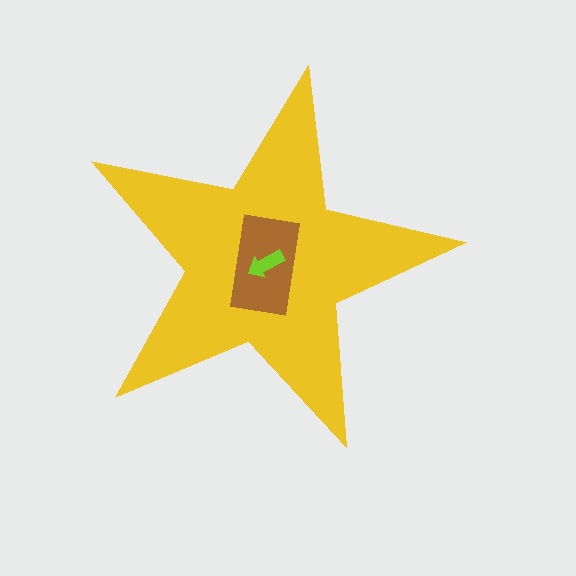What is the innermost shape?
The lime arrow.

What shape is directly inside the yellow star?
The brown rectangle.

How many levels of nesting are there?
3.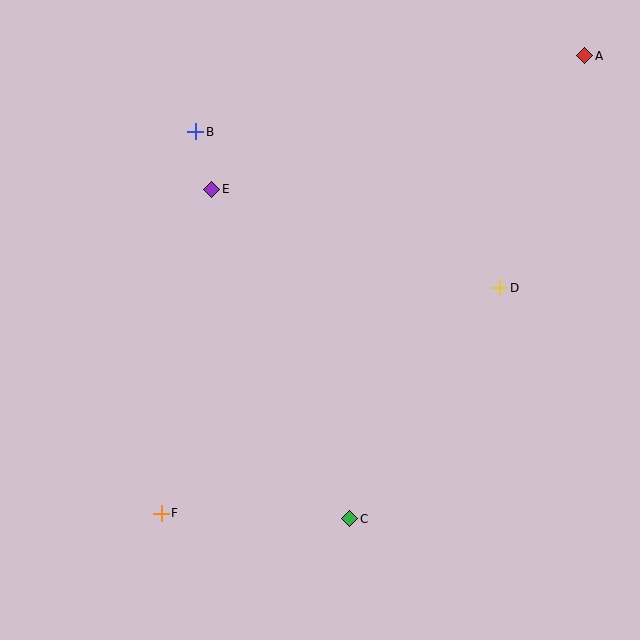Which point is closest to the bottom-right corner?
Point C is closest to the bottom-right corner.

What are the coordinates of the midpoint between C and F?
The midpoint between C and F is at (255, 516).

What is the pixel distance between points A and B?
The distance between A and B is 397 pixels.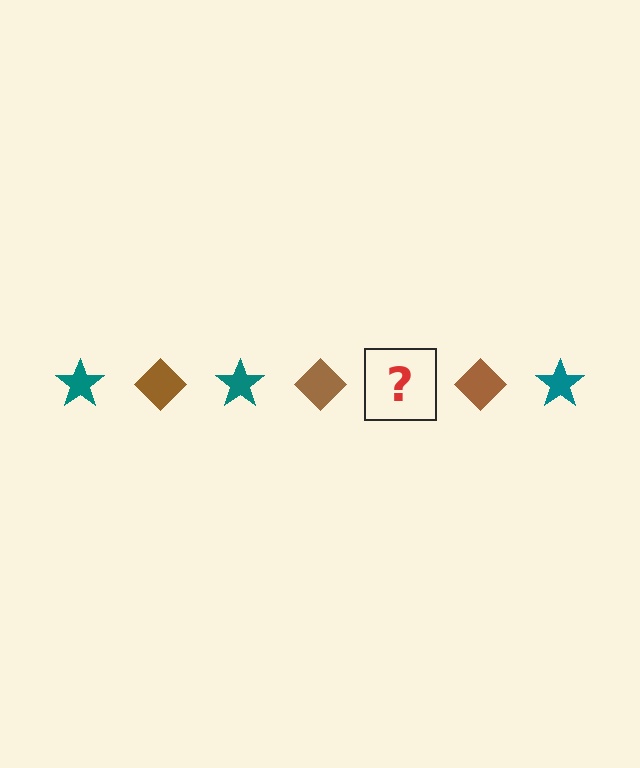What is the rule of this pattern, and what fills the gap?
The rule is that the pattern alternates between teal star and brown diamond. The gap should be filled with a teal star.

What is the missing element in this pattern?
The missing element is a teal star.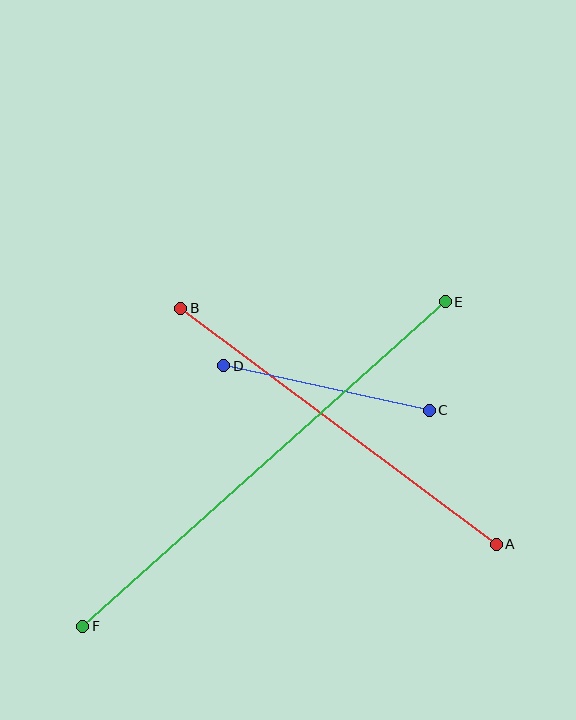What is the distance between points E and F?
The distance is approximately 487 pixels.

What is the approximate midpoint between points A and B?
The midpoint is at approximately (339, 426) pixels.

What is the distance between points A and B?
The distance is approximately 394 pixels.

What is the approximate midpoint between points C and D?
The midpoint is at approximately (326, 388) pixels.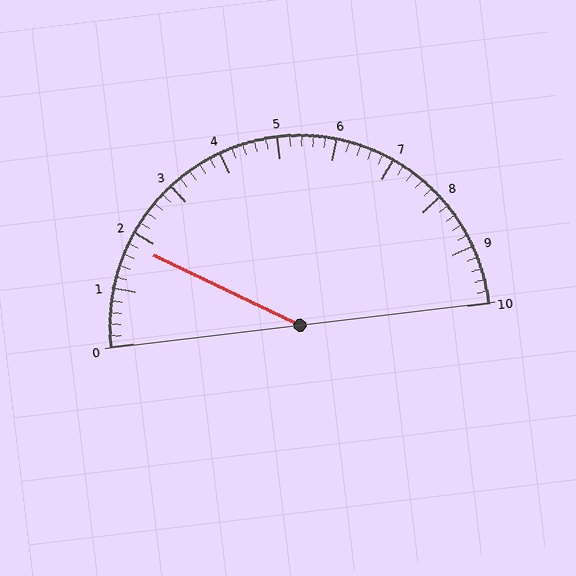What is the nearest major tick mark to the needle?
The nearest major tick mark is 2.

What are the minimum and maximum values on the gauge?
The gauge ranges from 0 to 10.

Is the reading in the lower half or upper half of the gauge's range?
The reading is in the lower half of the range (0 to 10).